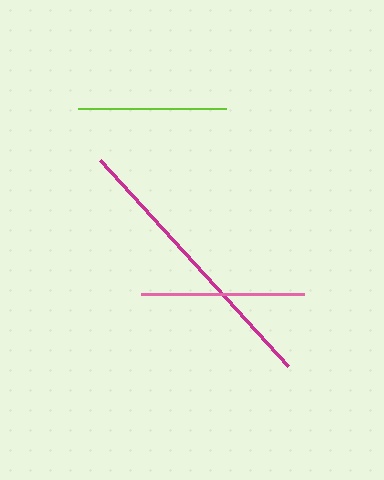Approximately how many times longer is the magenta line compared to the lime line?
The magenta line is approximately 1.9 times the length of the lime line.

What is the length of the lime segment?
The lime segment is approximately 148 pixels long.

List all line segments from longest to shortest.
From longest to shortest: magenta, pink, lime.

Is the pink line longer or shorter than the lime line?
The pink line is longer than the lime line.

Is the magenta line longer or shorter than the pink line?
The magenta line is longer than the pink line.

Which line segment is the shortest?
The lime line is the shortest at approximately 148 pixels.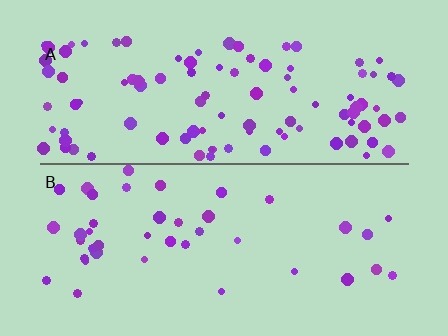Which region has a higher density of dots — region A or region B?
A (the top).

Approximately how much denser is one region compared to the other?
Approximately 2.4× — region A over region B.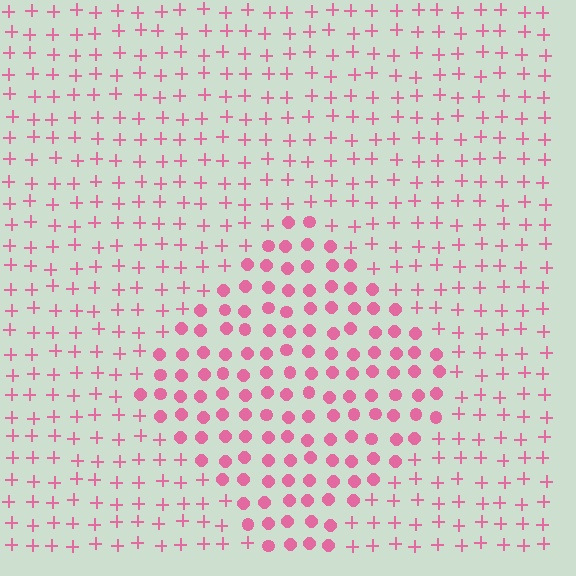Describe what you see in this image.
The image is filled with small pink elements arranged in a uniform grid. A diamond-shaped region contains circles, while the surrounding area contains plus signs. The boundary is defined purely by the change in element shape.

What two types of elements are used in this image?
The image uses circles inside the diamond region and plus signs outside it.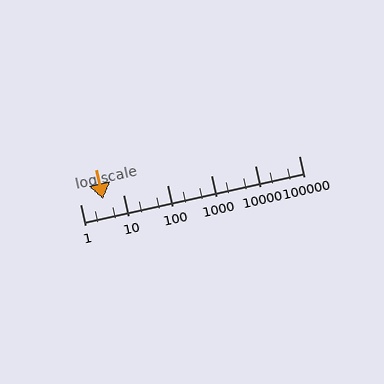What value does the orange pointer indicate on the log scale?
The pointer indicates approximately 3.4.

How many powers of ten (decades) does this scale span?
The scale spans 5 decades, from 1 to 100000.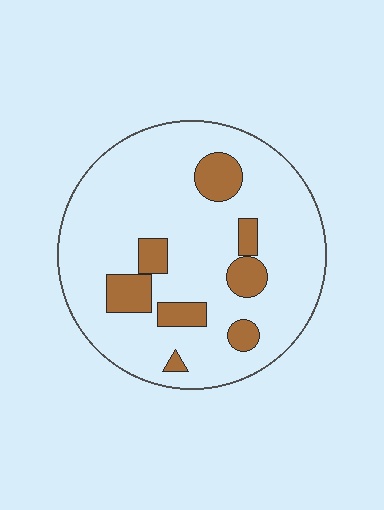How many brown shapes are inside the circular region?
8.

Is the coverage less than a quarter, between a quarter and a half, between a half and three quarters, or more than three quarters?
Less than a quarter.